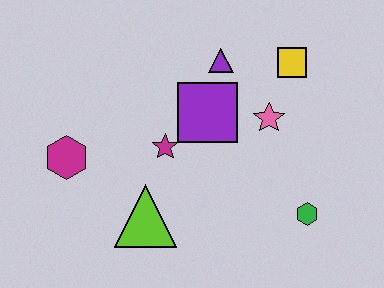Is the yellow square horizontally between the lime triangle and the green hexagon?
Yes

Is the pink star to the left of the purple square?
No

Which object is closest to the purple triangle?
The purple square is closest to the purple triangle.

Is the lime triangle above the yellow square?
No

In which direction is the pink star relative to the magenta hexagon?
The pink star is to the right of the magenta hexagon.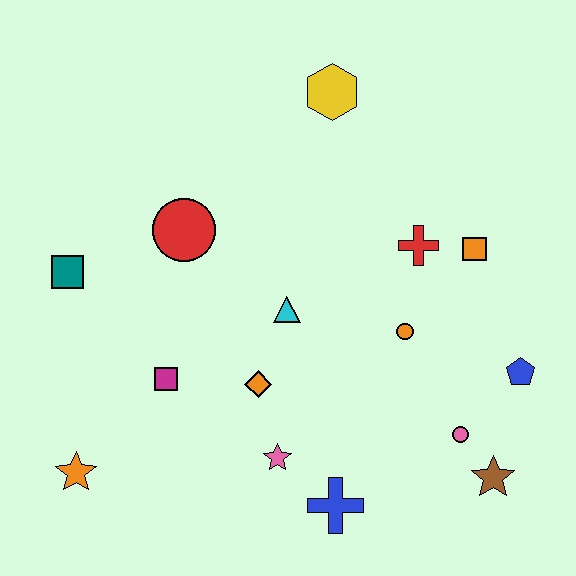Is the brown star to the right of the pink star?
Yes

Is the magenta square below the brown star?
No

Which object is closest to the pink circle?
The brown star is closest to the pink circle.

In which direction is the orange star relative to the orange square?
The orange star is to the left of the orange square.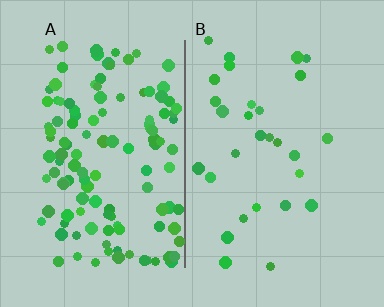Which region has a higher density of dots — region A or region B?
A (the left).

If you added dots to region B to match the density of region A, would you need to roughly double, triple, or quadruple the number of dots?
Approximately quadruple.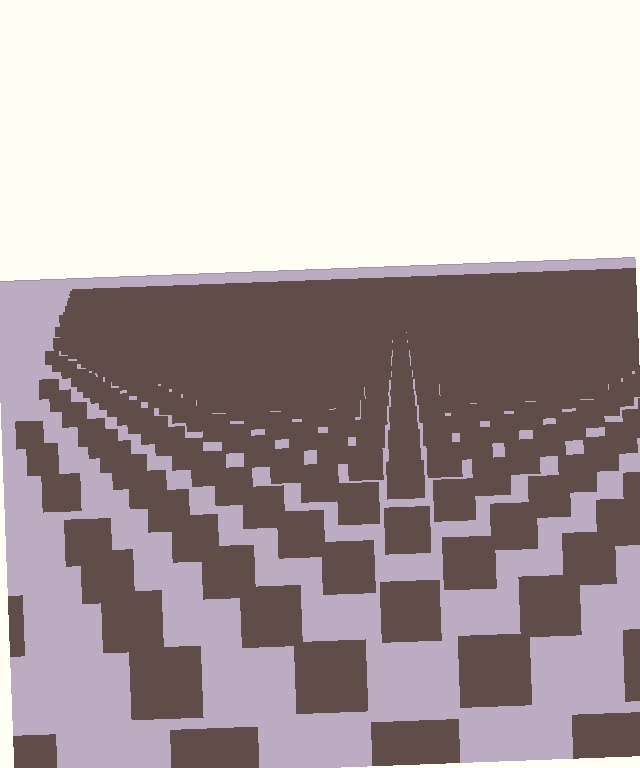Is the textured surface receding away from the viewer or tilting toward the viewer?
The surface is receding away from the viewer. Texture elements get smaller and denser toward the top.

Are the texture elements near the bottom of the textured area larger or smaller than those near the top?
Larger. Near the bottom, elements are closer to the viewer and appear at a bigger on-screen size.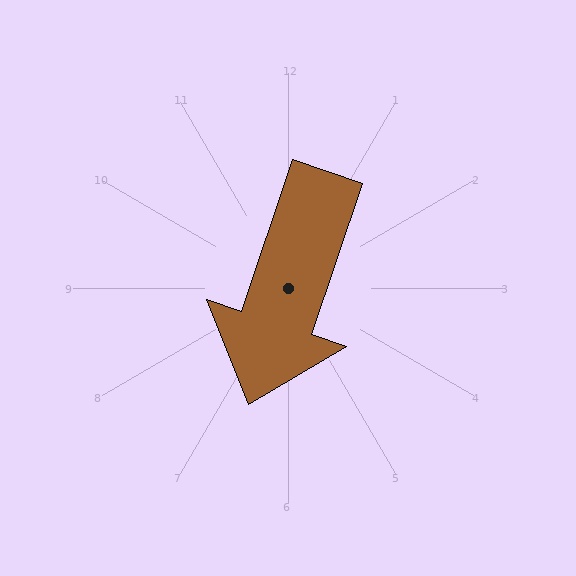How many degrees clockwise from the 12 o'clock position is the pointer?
Approximately 199 degrees.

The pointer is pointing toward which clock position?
Roughly 7 o'clock.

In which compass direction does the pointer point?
South.